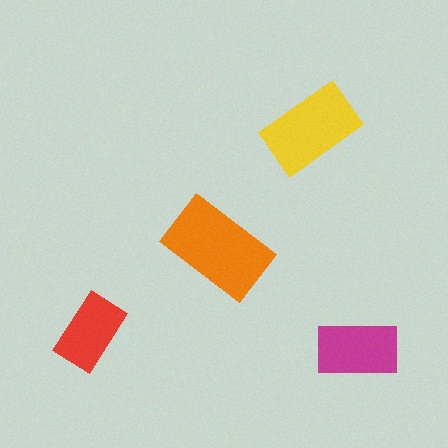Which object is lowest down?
The magenta rectangle is bottommost.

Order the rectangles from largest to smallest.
the orange one, the yellow one, the magenta one, the red one.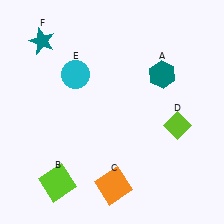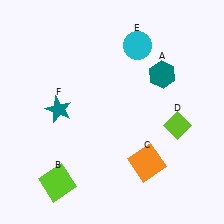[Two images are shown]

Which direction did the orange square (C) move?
The orange square (C) moved right.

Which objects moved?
The objects that moved are: the orange square (C), the cyan circle (E), the teal star (F).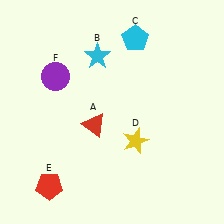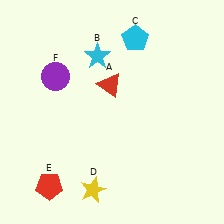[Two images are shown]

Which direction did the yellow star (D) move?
The yellow star (D) moved down.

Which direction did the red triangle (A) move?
The red triangle (A) moved up.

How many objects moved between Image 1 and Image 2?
2 objects moved between the two images.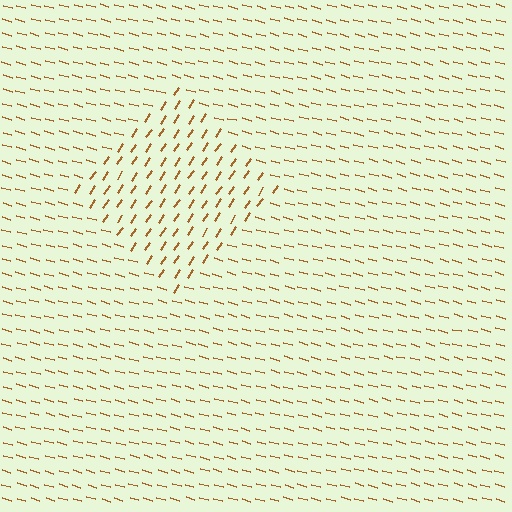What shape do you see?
I see a diamond.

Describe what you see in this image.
The image is filled with small brown line segments. A diamond region in the image has lines oriented differently from the surrounding lines, creating a visible texture boundary.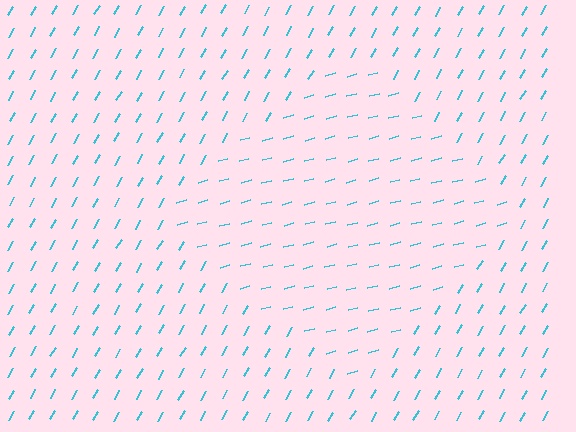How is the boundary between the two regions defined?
The boundary is defined purely by a change in line orientation (approximately 45 degrees difference). All lines are the same color and thickness.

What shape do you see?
I see a diamond.